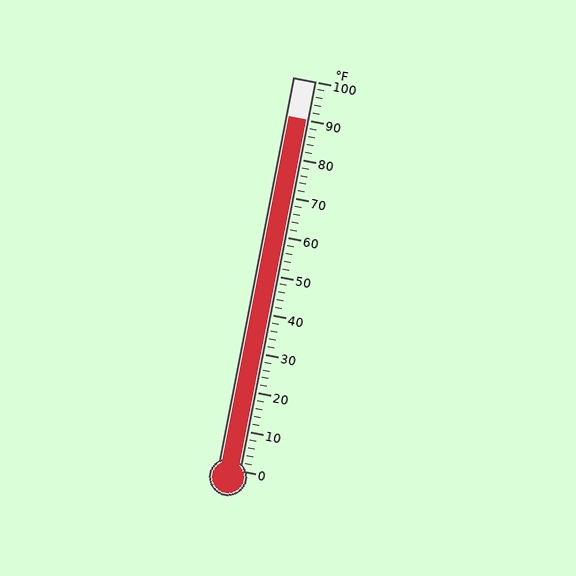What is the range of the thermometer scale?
The thermometer scale ranges from 0°F to 100°F.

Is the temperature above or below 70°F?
The temperature is above 70°F.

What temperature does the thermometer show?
The thermometer shows approximately 90°F.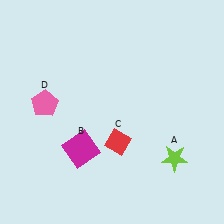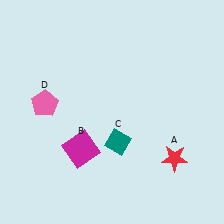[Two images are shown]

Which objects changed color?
A changed from lime to red. C changed from red to teal.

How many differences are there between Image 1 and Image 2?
There are 2 differences between the two images.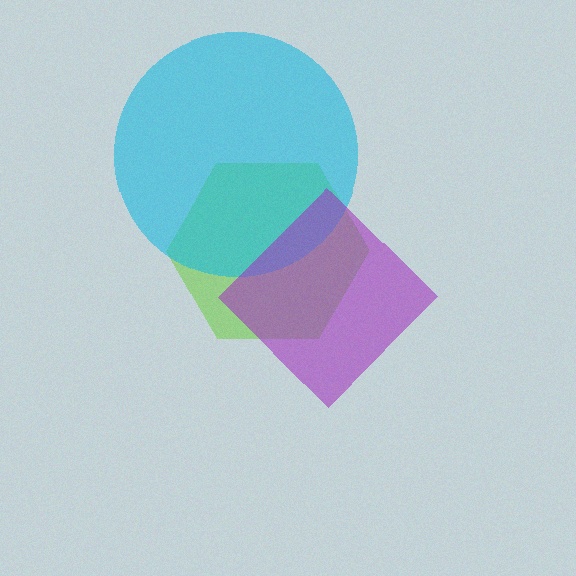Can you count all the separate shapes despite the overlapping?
Yes, there are 3 separate shapes.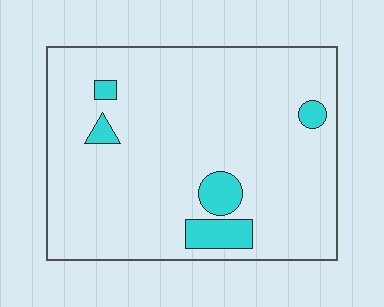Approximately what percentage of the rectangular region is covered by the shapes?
Approximately 10%.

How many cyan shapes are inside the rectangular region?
5.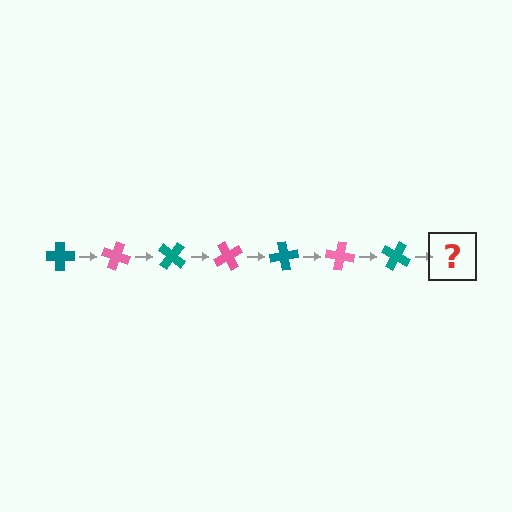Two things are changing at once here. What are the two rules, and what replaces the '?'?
The two rules are that it rotates 20 degrees each step and the color cycles through teal and pink. The '?' should be a pink cross, rotated 140 degrees from the start.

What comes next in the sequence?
The next element should be a pink cross, rotated 140 degrees from the start.